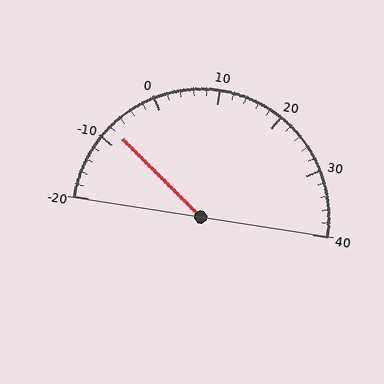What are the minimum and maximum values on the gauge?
The gauge ranges from -20 to 40.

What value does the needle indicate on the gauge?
The needle indicates approximately -8.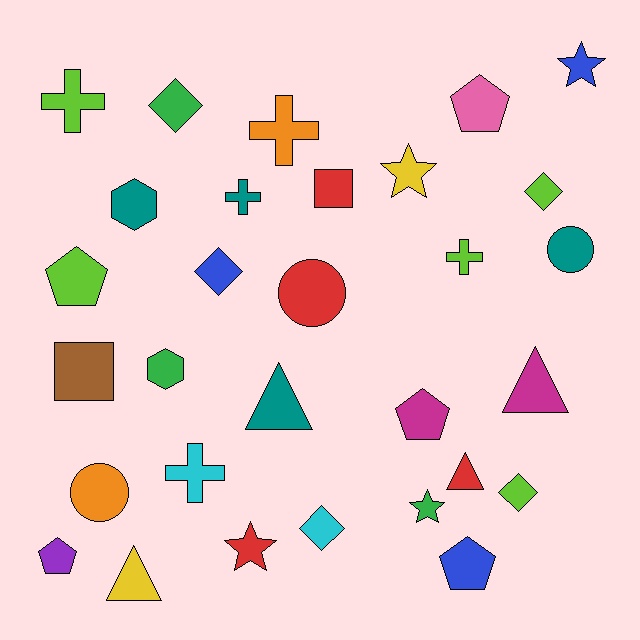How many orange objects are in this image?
There are 2 orange objects.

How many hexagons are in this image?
There are 2 hexagons.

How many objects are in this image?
There are 30 objects.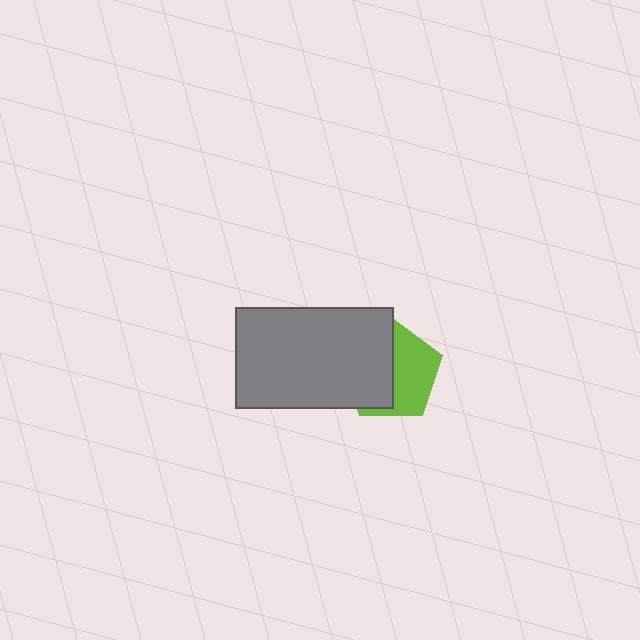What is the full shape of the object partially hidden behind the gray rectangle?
The partially hidden object is a lime pentagon.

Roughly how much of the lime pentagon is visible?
About half of it is visible (roughly 50%).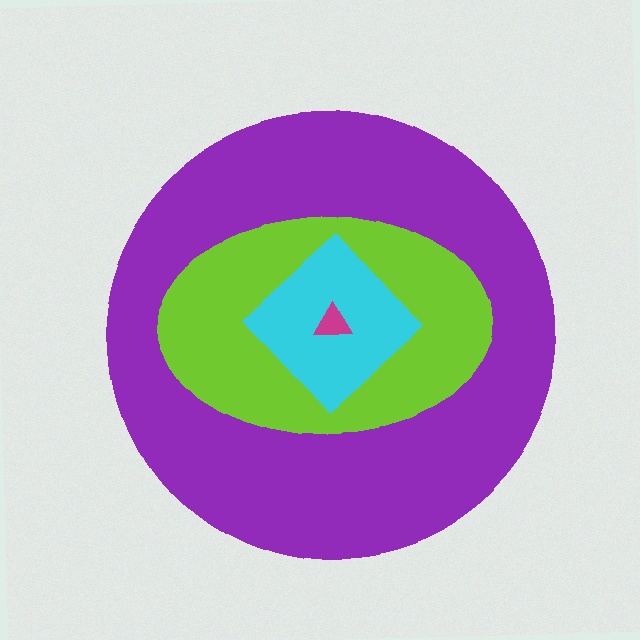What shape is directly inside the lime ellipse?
The cyan diamond.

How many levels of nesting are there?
4.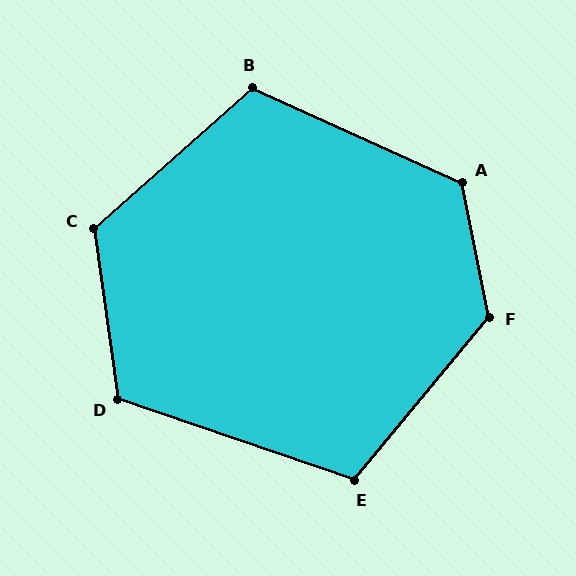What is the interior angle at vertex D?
Approximately 117 degrees (obtuse).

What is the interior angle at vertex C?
Approximately 123 degrees (obtuse).